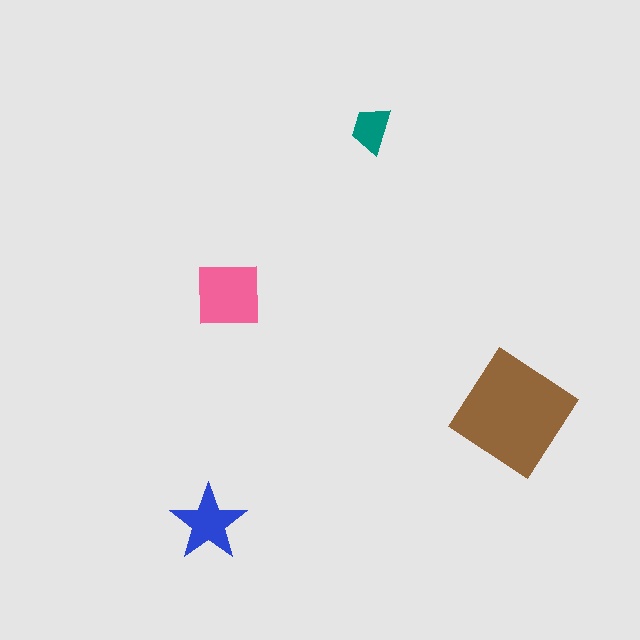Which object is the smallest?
The teal trapezoid.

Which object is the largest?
The brown diamond.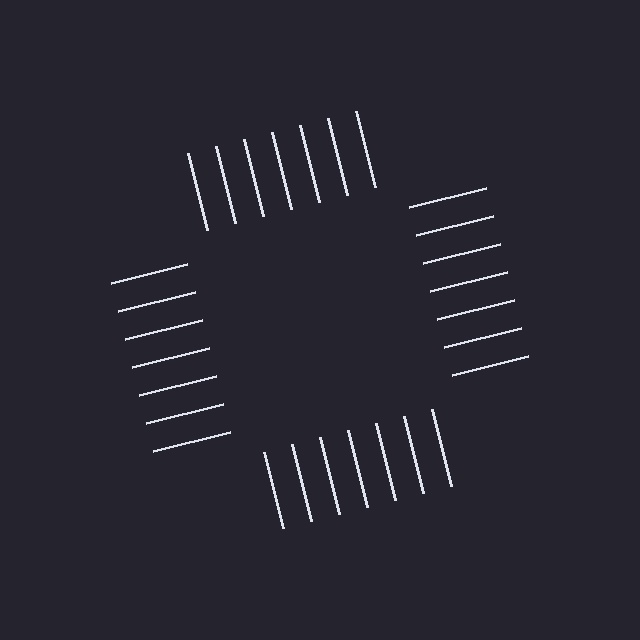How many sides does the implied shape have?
4 sides — the line-ends trace a square.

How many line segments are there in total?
28 — 7 along each of the 4 edges.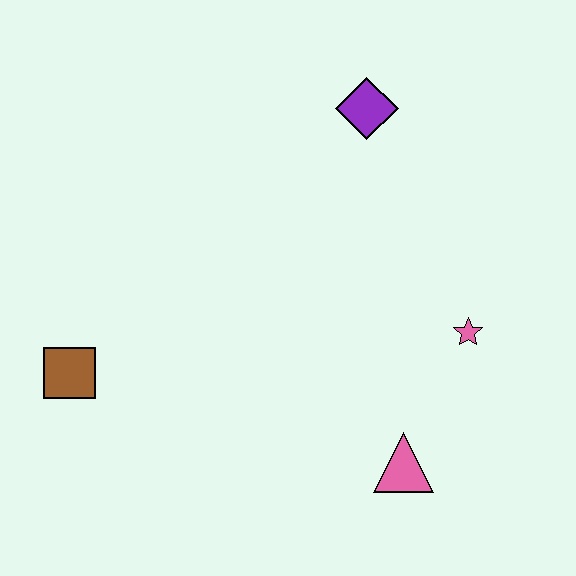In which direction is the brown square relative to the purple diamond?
The brown square is to the left of the purple diamond.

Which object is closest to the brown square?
The pink triangle is closest to the brown square.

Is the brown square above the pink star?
No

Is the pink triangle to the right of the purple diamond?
Yes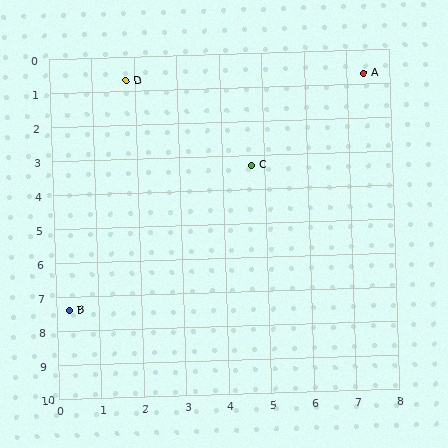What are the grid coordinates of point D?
Point D is at approximately (1.8, 0.7).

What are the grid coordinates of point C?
Point C is at approximately (4.7, 3.3).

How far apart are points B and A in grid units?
Points B and A are about 9.8 grid units apart.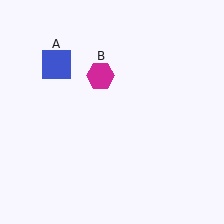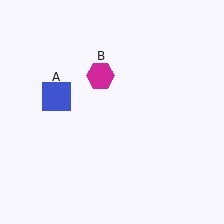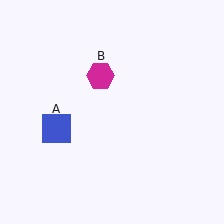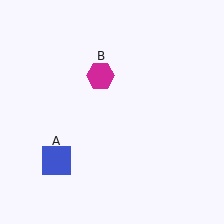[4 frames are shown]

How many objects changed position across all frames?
1 object changed position: blue square (object A).